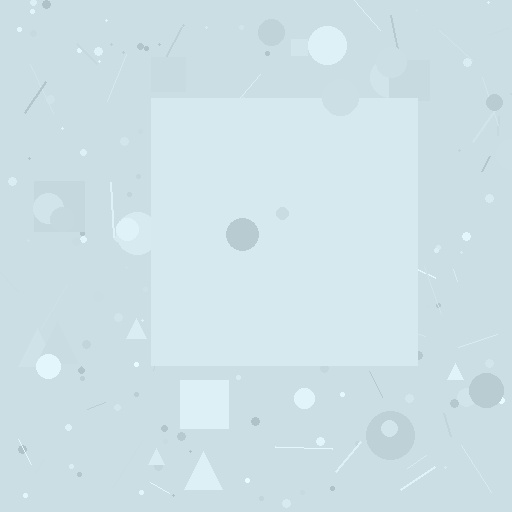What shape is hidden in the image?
A square is hidden in the image.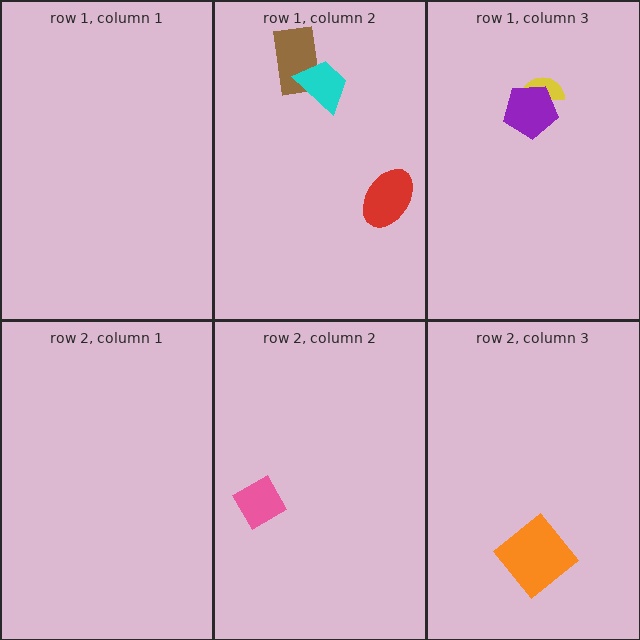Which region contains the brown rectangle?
The row 1, column 2 region.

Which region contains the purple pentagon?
The row 1, column 3 region.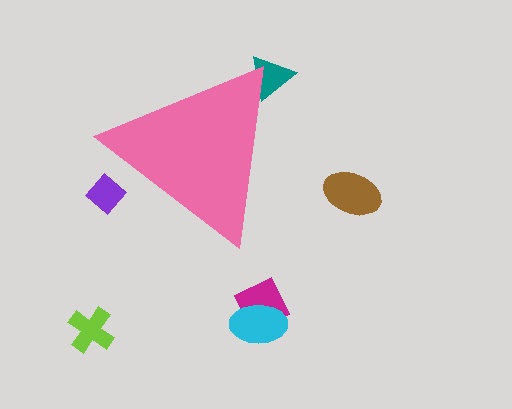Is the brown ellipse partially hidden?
No, the brown ellipse is fully visible.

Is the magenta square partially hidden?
No, the magenta square is fully visible.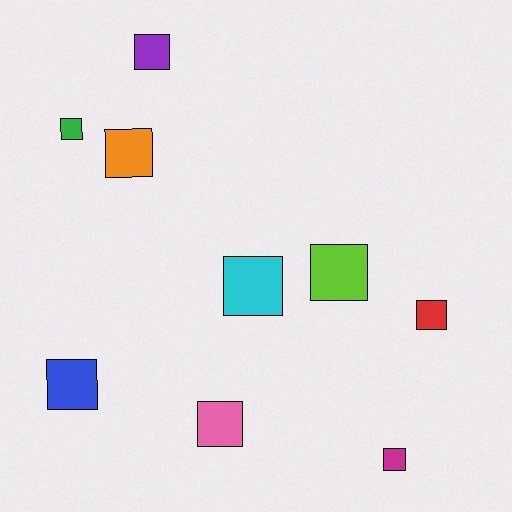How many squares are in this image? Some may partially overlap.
There are 9 squares.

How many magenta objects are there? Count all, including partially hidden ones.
There is 1 magenta object.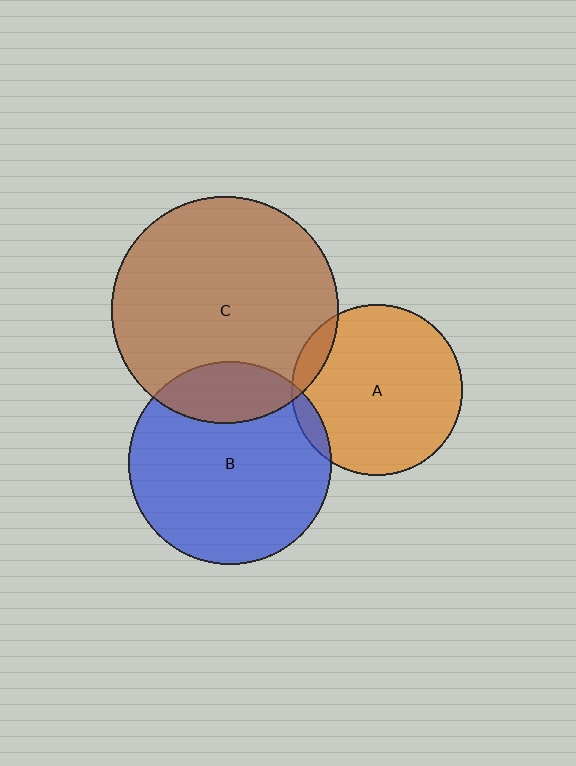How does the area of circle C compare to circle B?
Approximately 1.2 times.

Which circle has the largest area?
Circle C (brown).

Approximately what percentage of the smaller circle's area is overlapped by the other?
Approximately 10%.